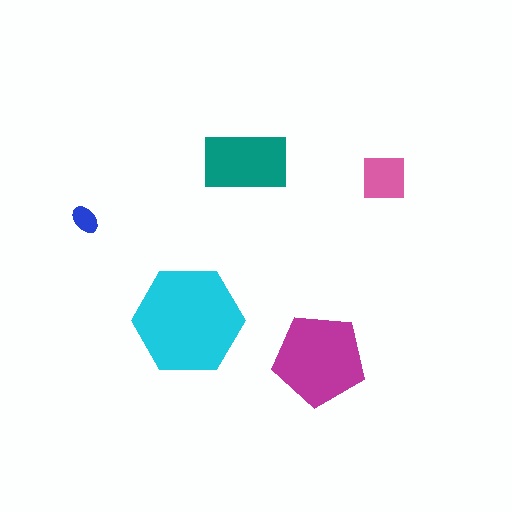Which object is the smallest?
The blue ellipse.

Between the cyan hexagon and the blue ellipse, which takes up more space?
The cyan hexagon.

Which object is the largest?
The cyan hexagon.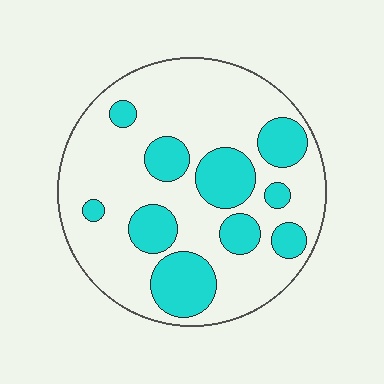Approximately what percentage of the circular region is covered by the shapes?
Approximately 30%.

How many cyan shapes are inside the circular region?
10.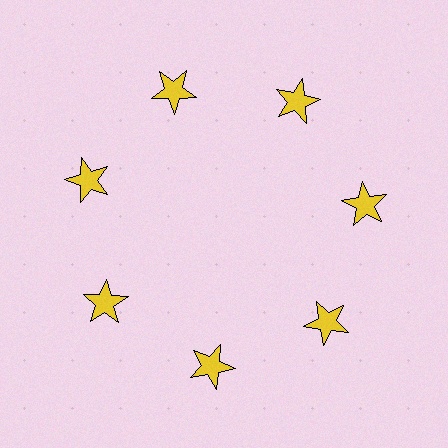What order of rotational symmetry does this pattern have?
This pattern has 7-fold rotational symmetry.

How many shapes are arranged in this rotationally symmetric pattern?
There are 7 shapes, arranged in 7 groups of 1.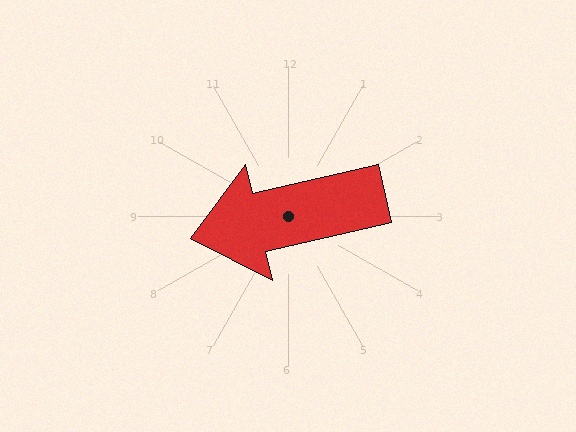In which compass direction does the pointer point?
West.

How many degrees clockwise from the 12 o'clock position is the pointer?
Approximately 257 degrees.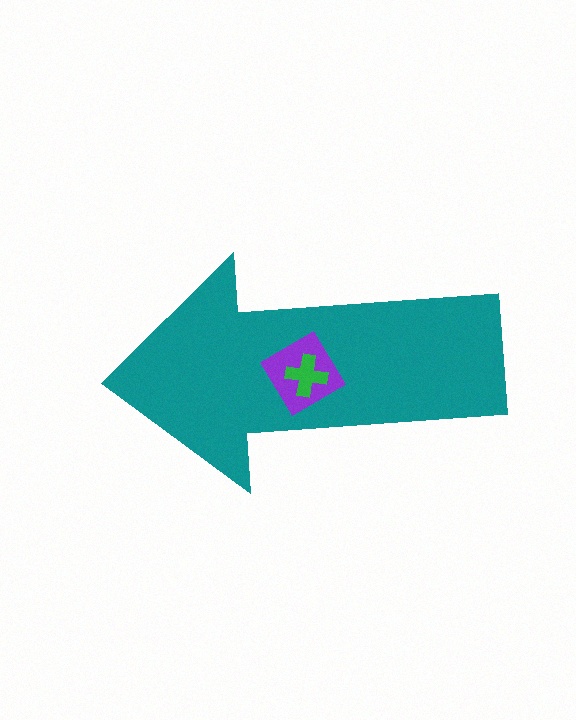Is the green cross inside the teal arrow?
Yes.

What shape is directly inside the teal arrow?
The purple diamond.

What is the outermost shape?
The teal arrow.